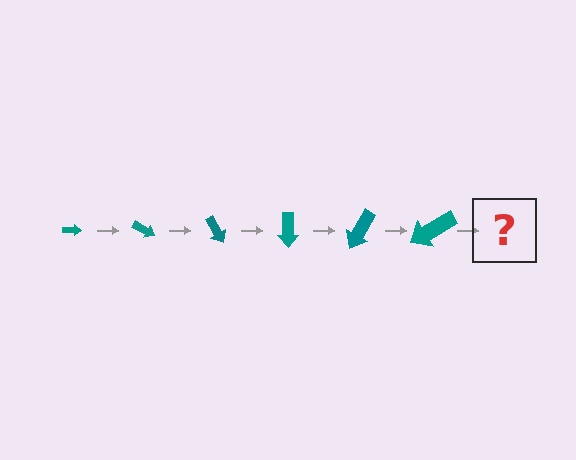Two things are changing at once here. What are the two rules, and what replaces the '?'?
The two rules are that the arrow grows larger each step and it rotates 30 degrees each step. The '?' should be an arrow, larger than the previous one and rotated 180 degrees from the start.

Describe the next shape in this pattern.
It should be an arrow, larger than the previous one and rotated 180 degrees from the start.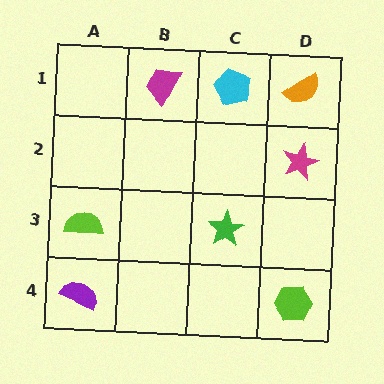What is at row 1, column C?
A cyan pentagon.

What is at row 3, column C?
A green star.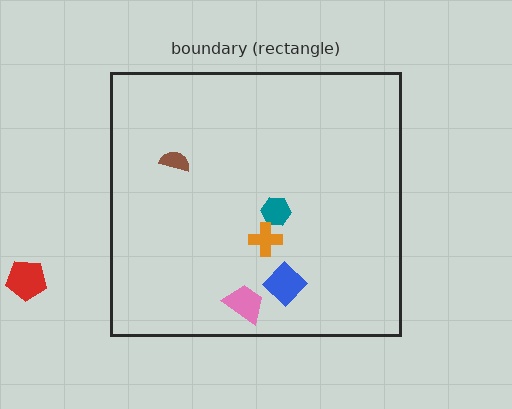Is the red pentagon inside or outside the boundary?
Outside.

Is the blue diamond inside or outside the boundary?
Inside.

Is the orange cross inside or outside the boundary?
Inside.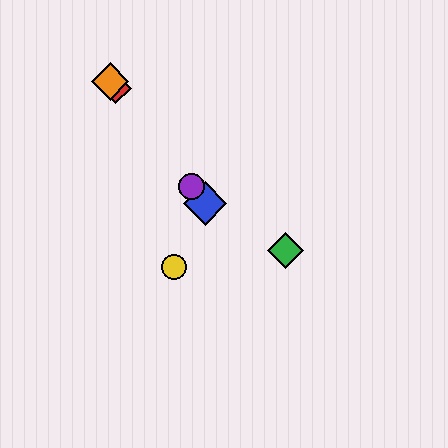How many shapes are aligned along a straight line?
4 shapes (the red diamond, the blue diamond, the purple circle, the orange diamond) are aligned along a straight line.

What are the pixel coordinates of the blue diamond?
The blue diamond is at (205, 204).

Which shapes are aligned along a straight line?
The red diamond, the blue diamond, the purple circle, the orange diamond are aligned along a straight line.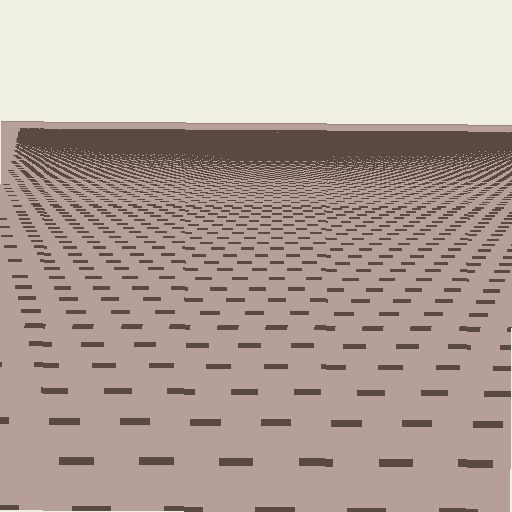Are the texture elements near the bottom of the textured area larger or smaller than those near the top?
Larger. Near the bottom, elements are closer to the viewer and appear at a bigger on-screen size.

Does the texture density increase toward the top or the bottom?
Density increases toward the top.